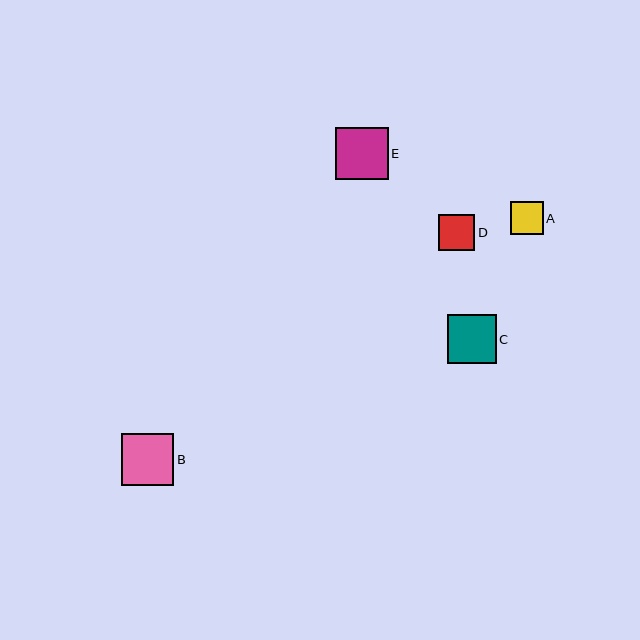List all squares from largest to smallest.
From largest to smallest: E, B, C, D, A.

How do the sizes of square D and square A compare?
Square D and square A are approximately the same size.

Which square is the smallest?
Square A is the smallest with a size of approximately 33 pixels.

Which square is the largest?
Square E is the largest with a size of approximately 52 pixels.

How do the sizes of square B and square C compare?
Square B and square C are approximately the same size.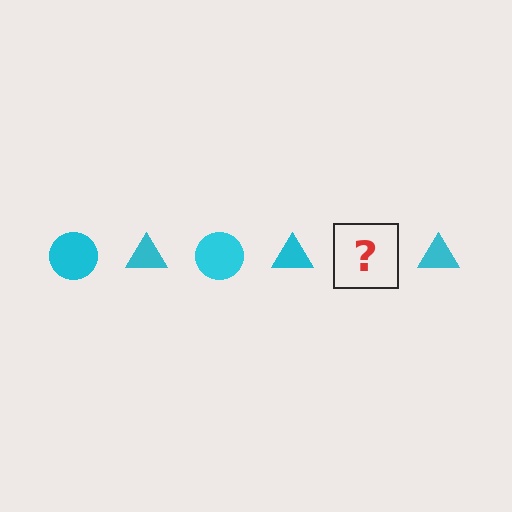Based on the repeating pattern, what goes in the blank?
The blank should be a cyan circle.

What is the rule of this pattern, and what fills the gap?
The rule is that the pattern cycles through circle, triangle shapes in cyan. The gap should be filled with a cyan circle.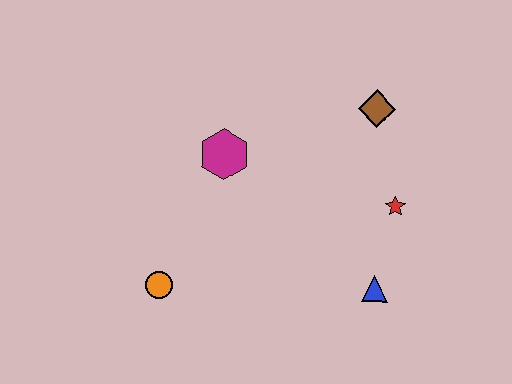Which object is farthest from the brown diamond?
The orange circle is farthest from the brown diamond.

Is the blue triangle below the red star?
Yes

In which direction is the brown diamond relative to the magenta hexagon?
The brown diamond is to the right of the magenta hexagon.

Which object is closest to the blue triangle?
The red star is closest to the blue triangle.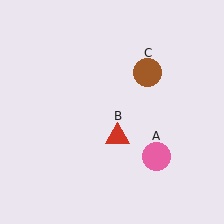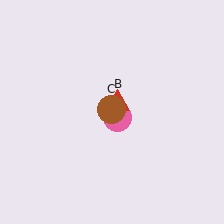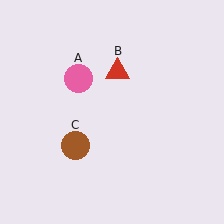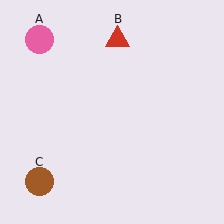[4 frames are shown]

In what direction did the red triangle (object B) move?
The red triangle (object B) moved up.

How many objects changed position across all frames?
3 objects changed position: pink circle (object A), red triangle (object B), brown circle (object C).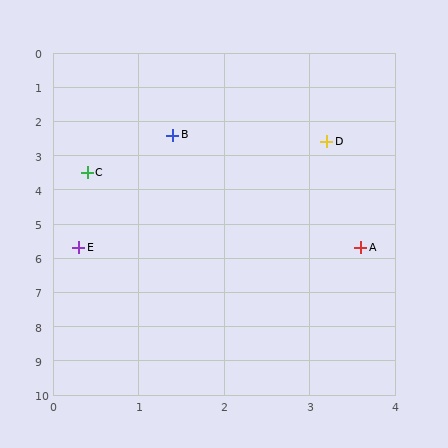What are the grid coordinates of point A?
Point A is at approximately (3.6, 5.7).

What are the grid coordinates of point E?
Point E is at approximately (0.3, 5.7).